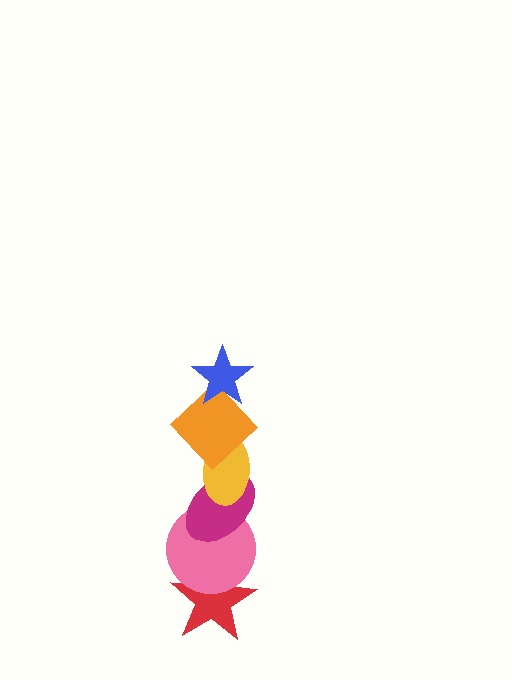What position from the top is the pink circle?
The pink circle is 5th from the top.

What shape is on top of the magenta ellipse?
The yellow ellipse is on top of the magenta ellipse.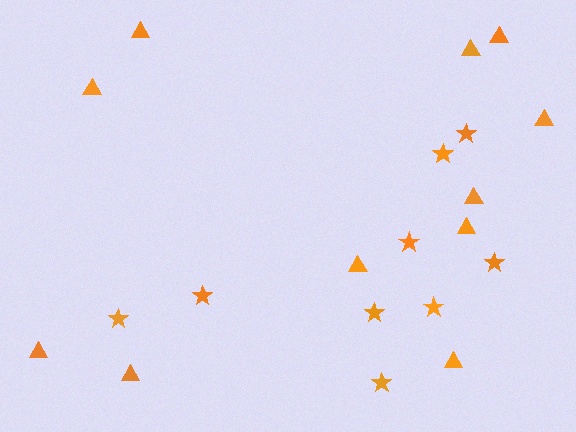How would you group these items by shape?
There are 2 groups: one group of triangles (11) and one group of stars (9).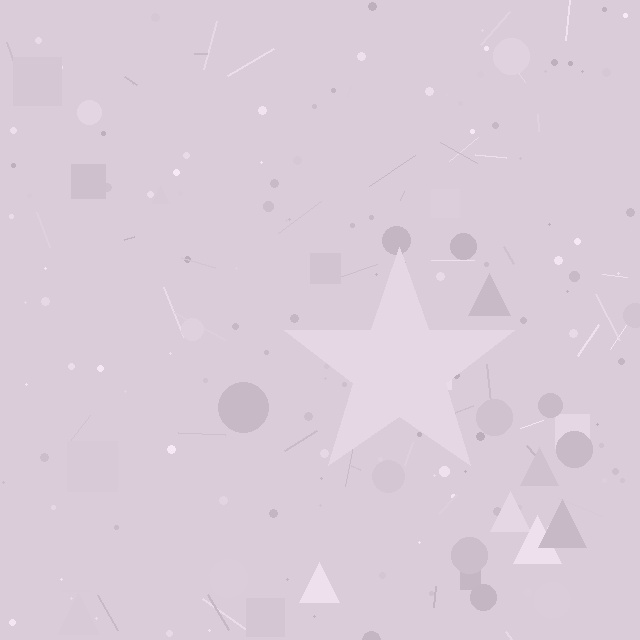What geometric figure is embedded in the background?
A star is embedded in the background.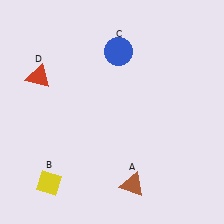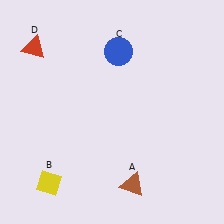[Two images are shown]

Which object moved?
The red triangle (D) moved up.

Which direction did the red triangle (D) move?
The red triangle (D) moved up.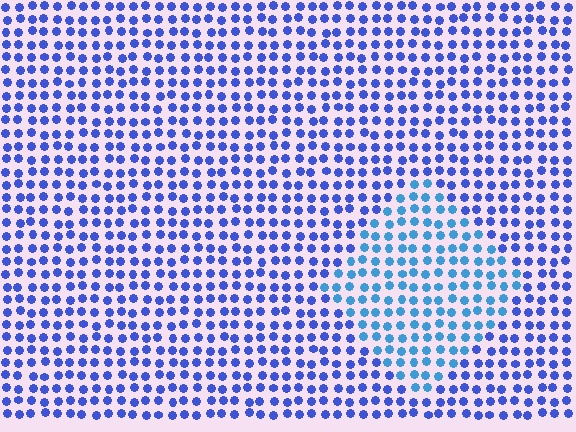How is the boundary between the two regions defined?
The boundary is defined purely by a slight shift in hue (about 29 degrees). Spacing, size, and orientation are identical on both sides.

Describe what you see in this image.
The image is filled with small blue elements in a uniform arrangement. A diamond-shaped region is visible where the elements are tinted to a slightly different hue, forming a subtle color boundary.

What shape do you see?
I see a diamond.